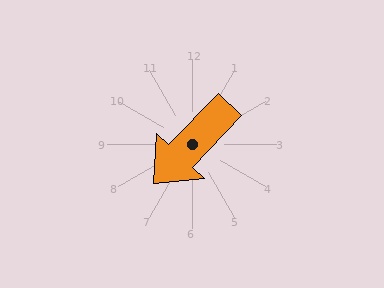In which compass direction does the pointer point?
Southwest.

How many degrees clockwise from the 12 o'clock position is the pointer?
Approximately 224 degrees.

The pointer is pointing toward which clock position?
Roughly 7 o'clock.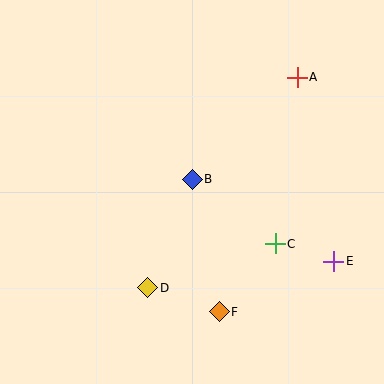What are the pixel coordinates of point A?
Point A is at (297, 77).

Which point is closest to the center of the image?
Point B at (192, 179) is closest to the center.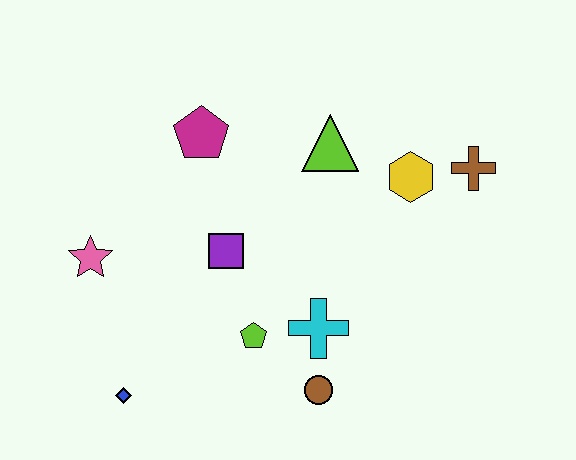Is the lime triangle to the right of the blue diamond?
Yes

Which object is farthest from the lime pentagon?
The brown cross is farthest from the lime pentagon.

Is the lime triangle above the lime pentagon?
Yes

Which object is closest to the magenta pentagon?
The purple square is closest to the magenta pentagon.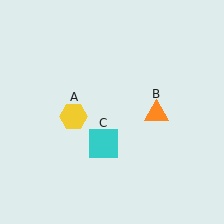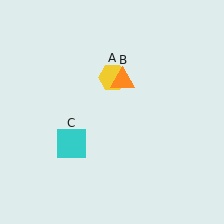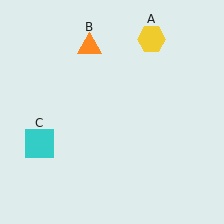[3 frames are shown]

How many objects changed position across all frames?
3 objects changed position: yellow hexagon (object A), orange triangle (object B), cyan square (object C).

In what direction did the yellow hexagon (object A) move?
The yellow hexagon (object A) moved up and to the right.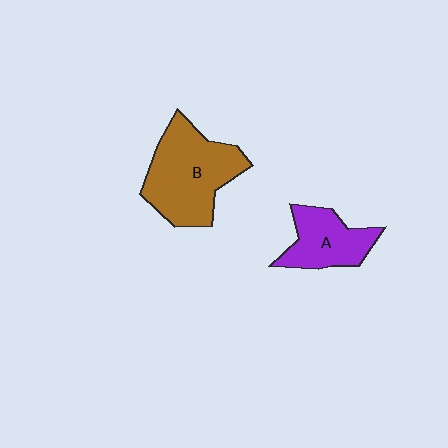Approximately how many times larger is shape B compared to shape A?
Approximately 1.7 times.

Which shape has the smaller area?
Shape A (purple).